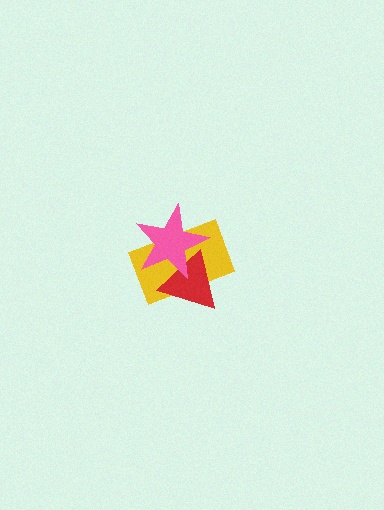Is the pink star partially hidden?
No, no other shape covers it.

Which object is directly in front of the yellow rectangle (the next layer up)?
The red triangle is directly in front of the yellow rectangle.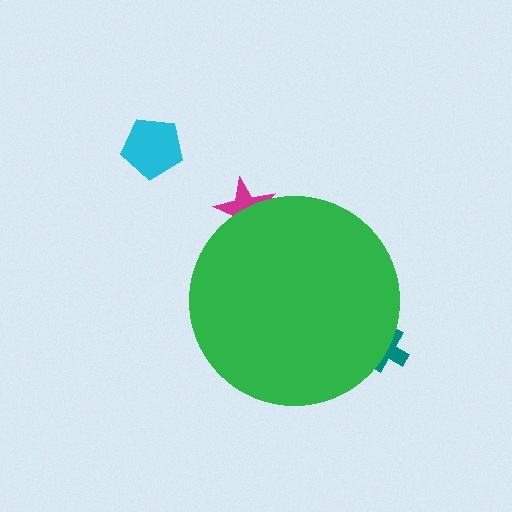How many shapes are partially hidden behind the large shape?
2 shapes are partially hidden.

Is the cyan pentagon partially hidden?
No, the cyan pentagon is fully visible.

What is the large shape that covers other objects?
A green circle.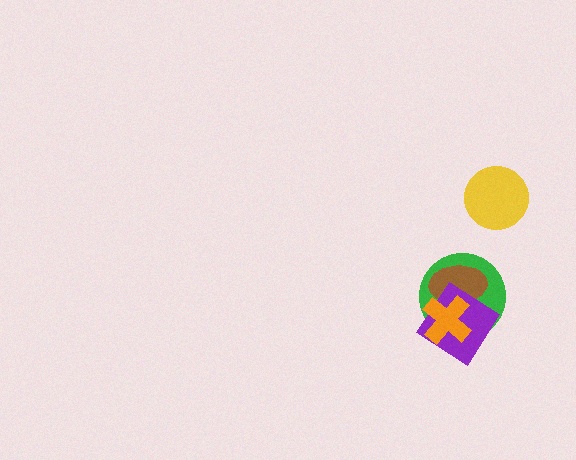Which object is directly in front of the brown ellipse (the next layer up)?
The purple diamond is directly in front of the brown ellipse.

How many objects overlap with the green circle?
3 objects overlap with the green circle.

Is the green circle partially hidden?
Yes, it is partially covered by another shape.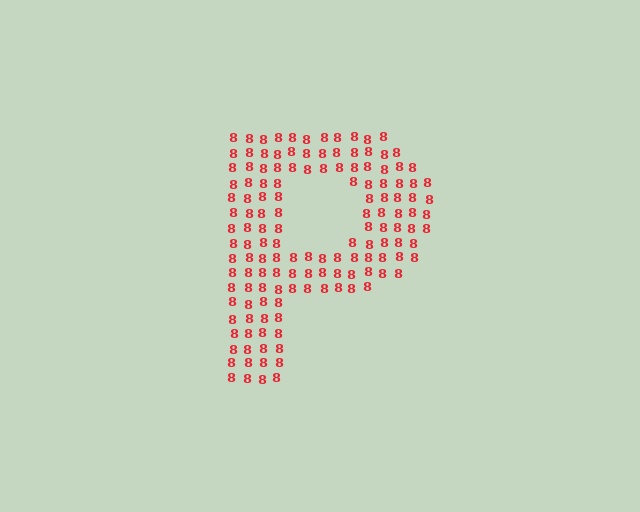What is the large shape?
The large shape is the letter P.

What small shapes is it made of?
It is made of small digit 8's.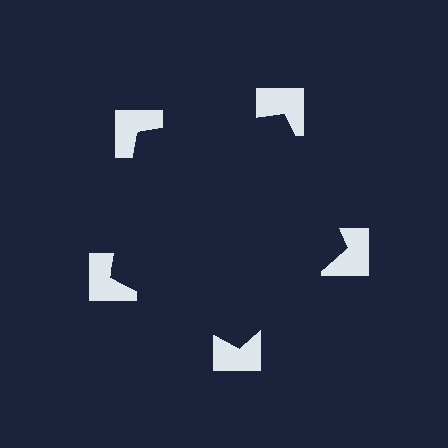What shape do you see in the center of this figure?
An illusory pentagon — its edges are inferred from the aligned wedge cuts in the notched squares, not physically drawn.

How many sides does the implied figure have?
5 sides.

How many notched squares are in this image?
There are 5 — one at each vertex of the illusory pentagon.